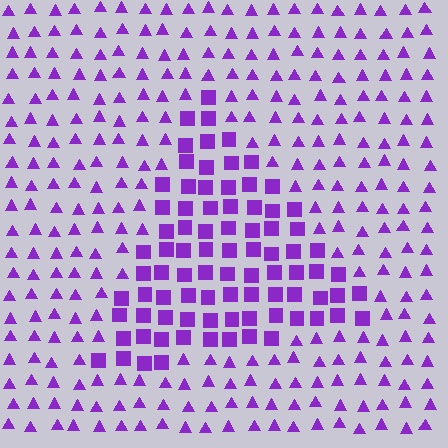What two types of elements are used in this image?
The image uses squares inside the triangle region and triangles outside it.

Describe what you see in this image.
The image is filled with small purple elements arranged in a uniform grid. A triangle-shaped region contains squares, while the surrounding area contains triangles. The boundary is defined purely by the change in element shape.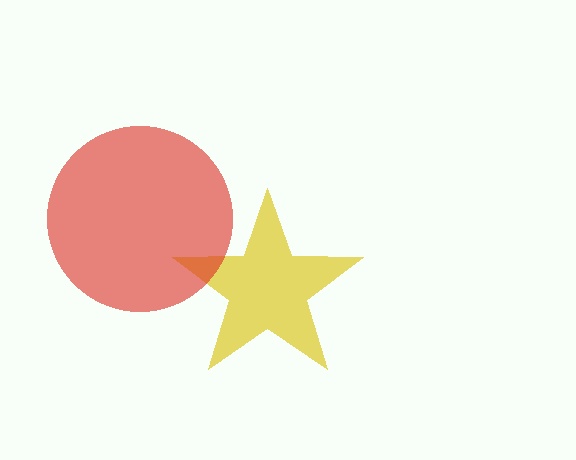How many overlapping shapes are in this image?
There are 2 overlapping shapes in the image.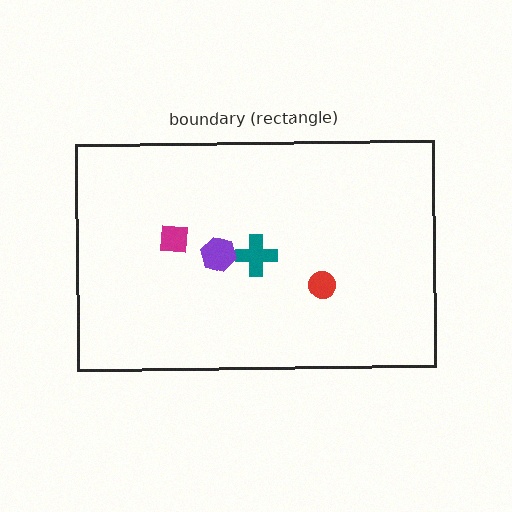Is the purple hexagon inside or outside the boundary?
Inside.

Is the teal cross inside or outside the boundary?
Inside.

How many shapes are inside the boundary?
4 inside, 0 outside.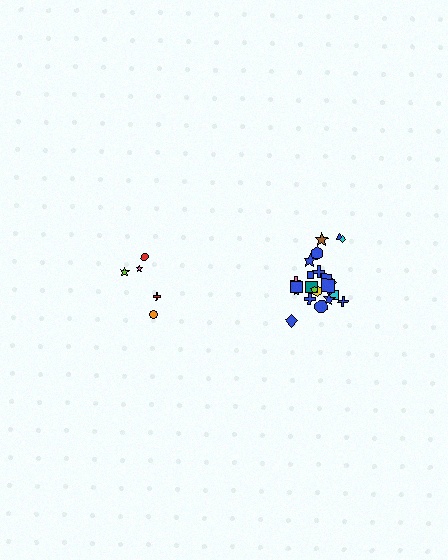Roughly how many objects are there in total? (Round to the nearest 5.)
Roughly 30 objects in total.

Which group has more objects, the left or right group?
The right group.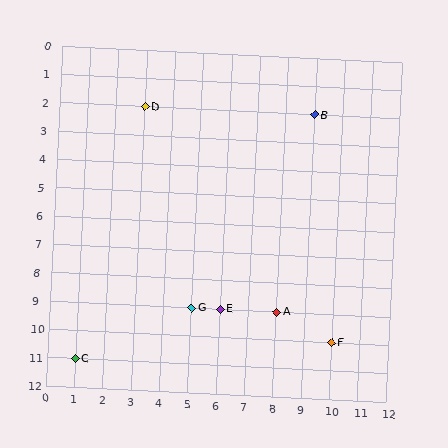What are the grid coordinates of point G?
Point G is at grid coordinates (5, 9).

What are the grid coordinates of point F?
Point F is at grid coordinates (10, 10).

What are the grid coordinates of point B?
Point B is at grid coordinates (9, 2).